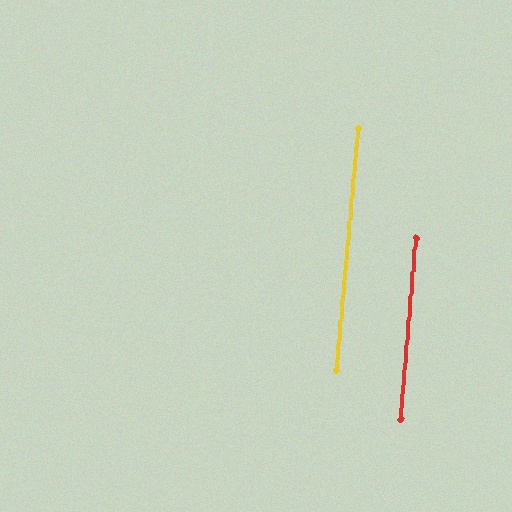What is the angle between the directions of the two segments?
Approximately 0 degrees.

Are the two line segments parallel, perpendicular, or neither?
Parallel — their directions differ by only 0.1°.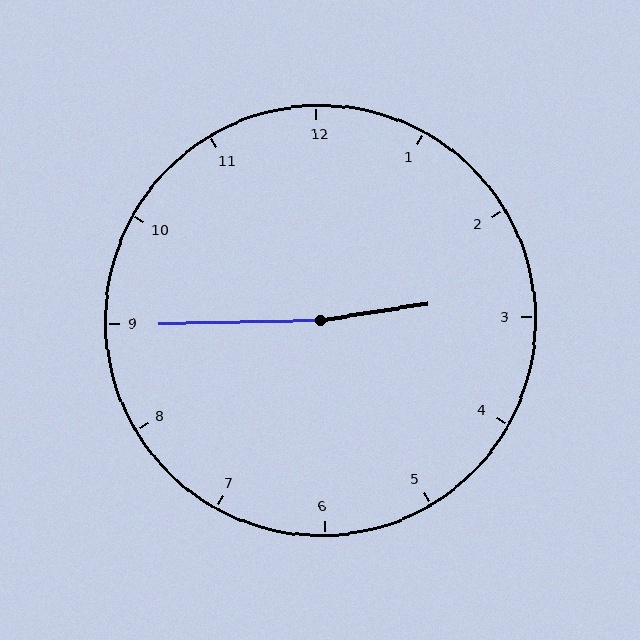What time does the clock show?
2:45.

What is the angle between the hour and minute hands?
Approximately 172 degrees.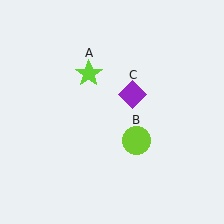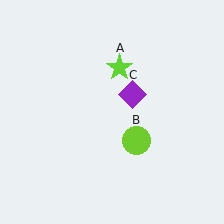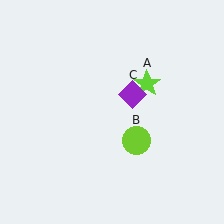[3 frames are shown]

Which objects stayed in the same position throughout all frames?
Lime circle (object B) and purple diamond (object C) remained stationary.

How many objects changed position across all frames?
1 object changed position: lime star (object A).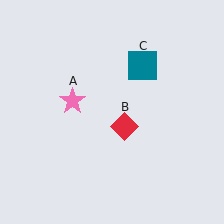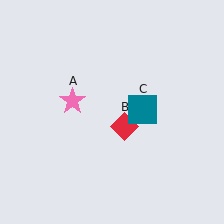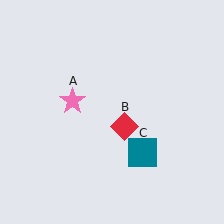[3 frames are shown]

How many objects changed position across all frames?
1 object changed position: teal square (object C).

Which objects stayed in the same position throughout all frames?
Pink star (object A) and red diamond (object B) remained stationary.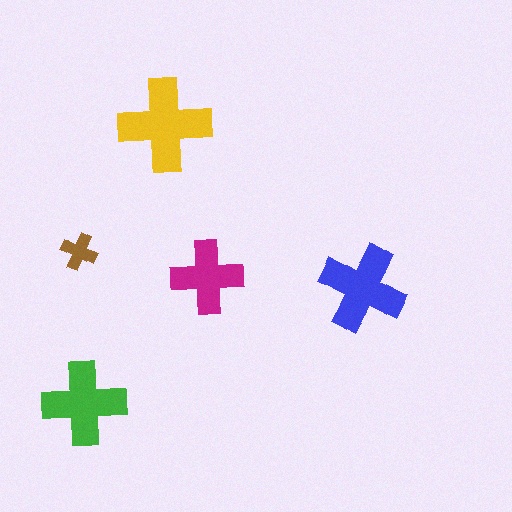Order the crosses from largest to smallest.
the yellow one, the blue one, the green one, the magenta one, the brown one.